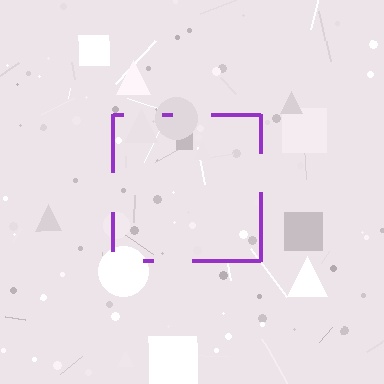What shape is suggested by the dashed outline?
The dashed outline suggests a square.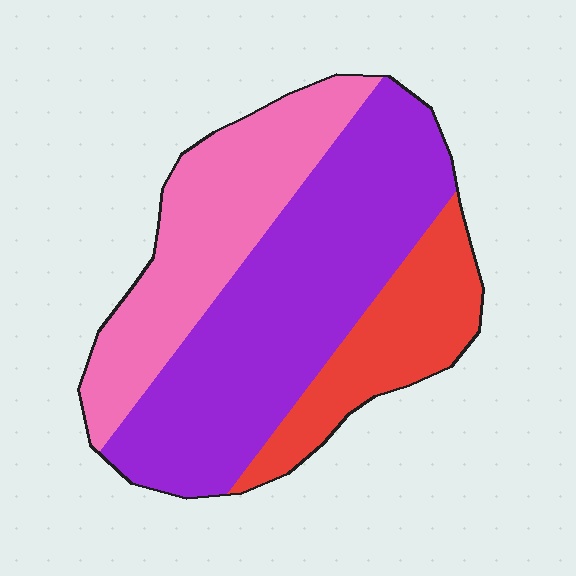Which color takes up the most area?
Purple, at roughly 50%.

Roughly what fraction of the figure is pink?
Pink takes up between a sixth and a third of the figure.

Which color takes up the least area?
Red, at roughly 20%.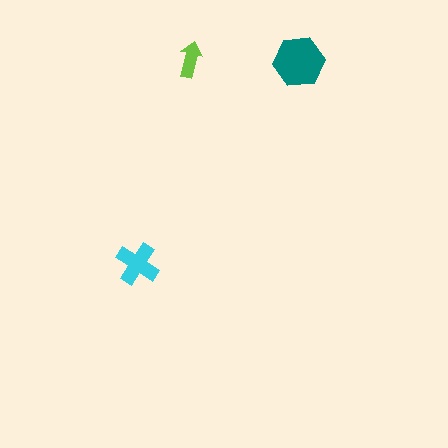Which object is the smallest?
The lime arrow.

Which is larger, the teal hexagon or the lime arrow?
The teal hexagon.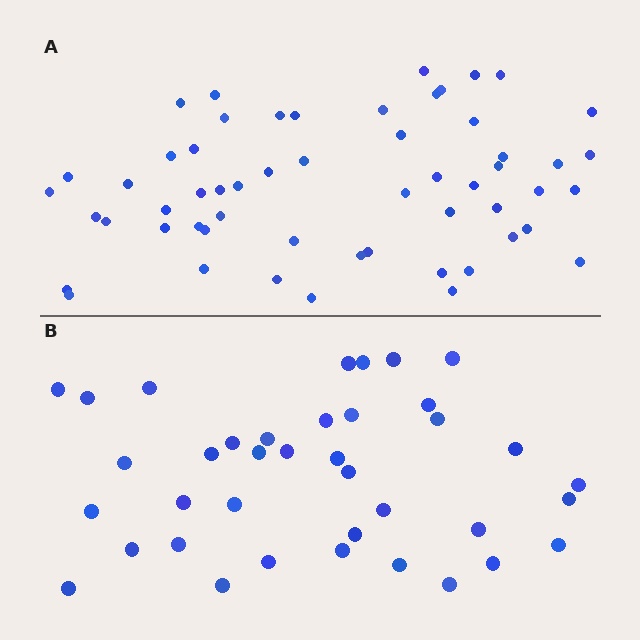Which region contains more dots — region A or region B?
Region A (the top region) has more dots.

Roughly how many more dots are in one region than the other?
Region A has approximately 20 more dots than region B.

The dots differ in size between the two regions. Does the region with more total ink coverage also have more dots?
No. Region B has more total ink coverage because its dots are larger, but region A actually contains more individual dots. Total area can be misleading — the number of items is what matters here.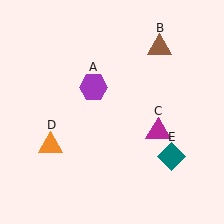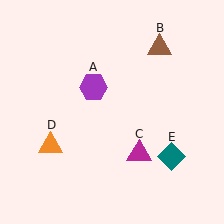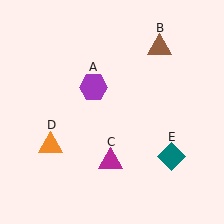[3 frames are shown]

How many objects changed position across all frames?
1 object changed position: magenta triangle (object C).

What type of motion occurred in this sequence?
The magenta triangle (object C) rotated clockwise around the center of the scene.